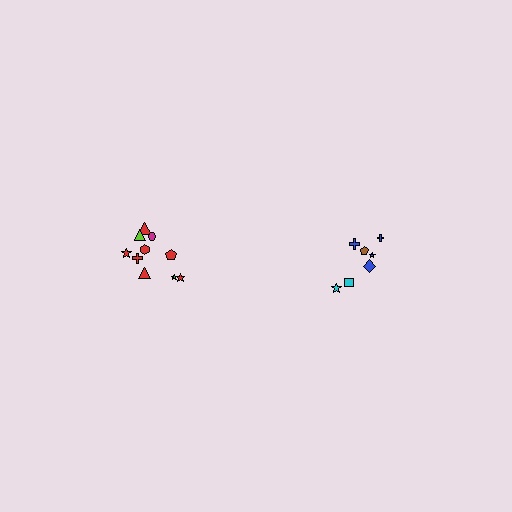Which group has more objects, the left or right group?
The left group.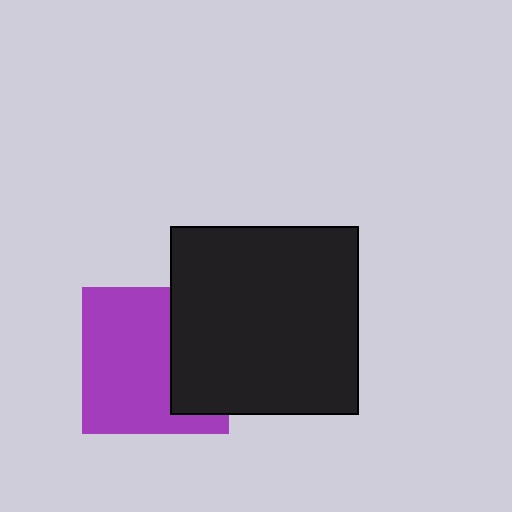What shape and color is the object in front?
The object in front is a black square.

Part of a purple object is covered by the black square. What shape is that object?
It is a square.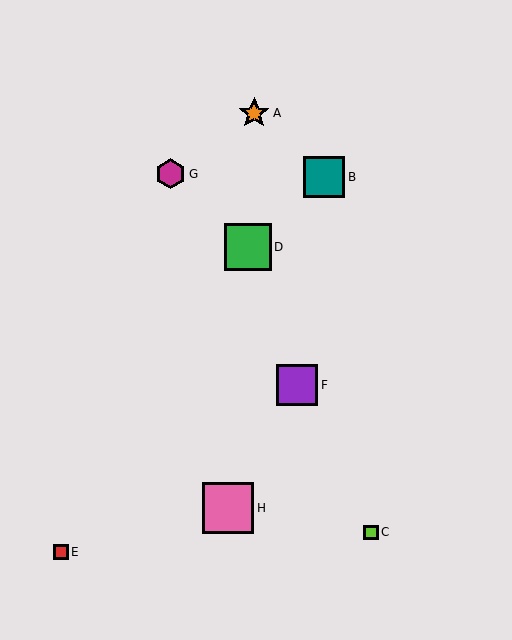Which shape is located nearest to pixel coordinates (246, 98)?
The orange star (labeled A) at (254, 113) is nearest to that location.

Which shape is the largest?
The pink square (labeled H) is the largest.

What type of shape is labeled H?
Shape H is a pink square.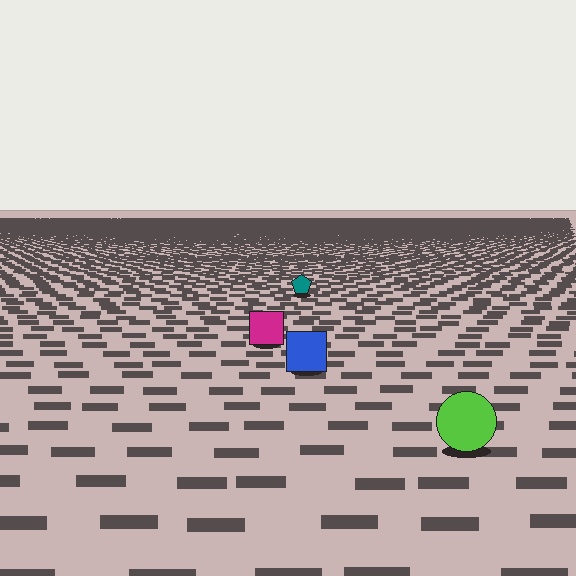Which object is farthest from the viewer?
The teal pentagon is farthest from the viewer. It appears smaller and the ground texture around it is denser.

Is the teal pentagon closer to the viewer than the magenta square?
No. The magenta square is closer — you can tell from the texture gradient: the ground texture is coarser near it.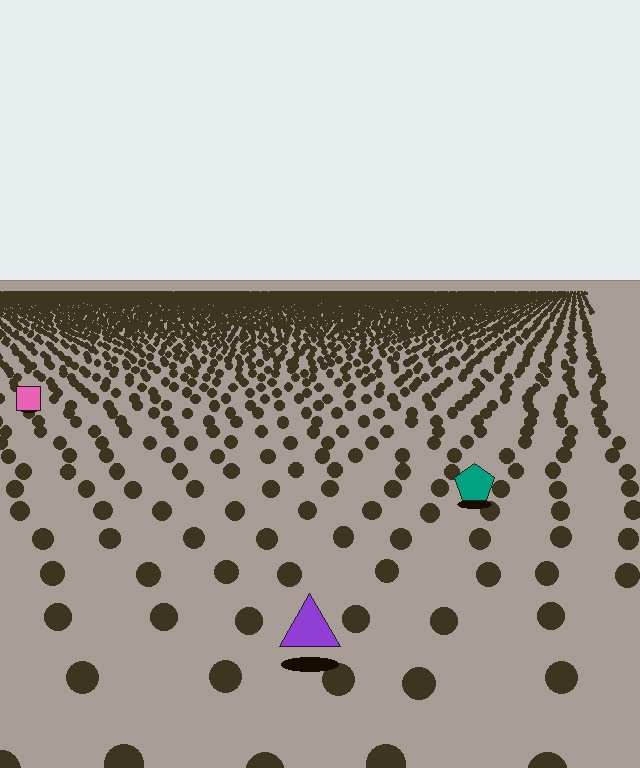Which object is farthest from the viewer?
The pink square is farthest from the viewer. It appears smaller and the ground texture around it is denser.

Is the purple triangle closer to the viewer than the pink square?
Yes. The purple triangle is closer — you can tell from the texture gradient: the ground texture is coarser near it.